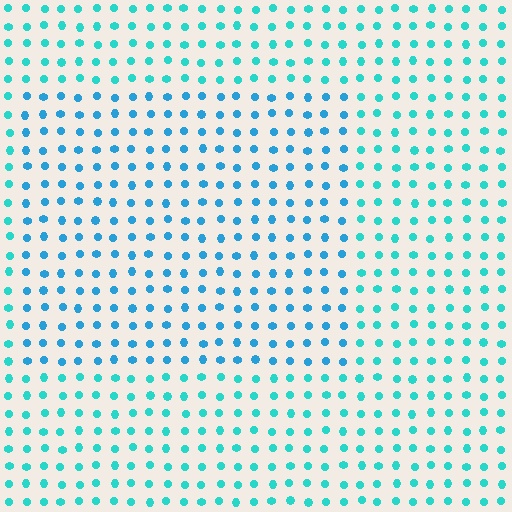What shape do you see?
I see a rectangle.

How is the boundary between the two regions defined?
The boundary is defined purely by a slight shift in hue (about 24 degrees). Spacing, size, and orientation are identical on both sides.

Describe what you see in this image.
The image is filled with small cyan elements in a uniform arrangement. A rectangle-shaped region is visible where the elements are tinted to a slightly different hue, forming a subtle color boundary.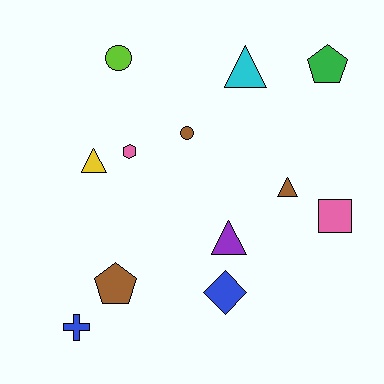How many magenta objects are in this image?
There are no magenta objects.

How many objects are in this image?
There are 12 objects.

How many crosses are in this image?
There is 1 cross.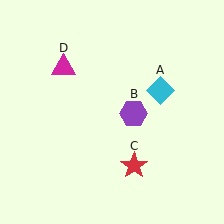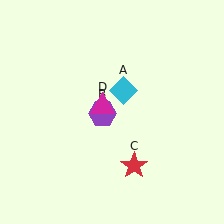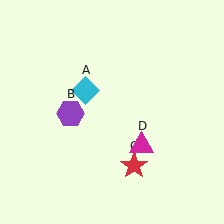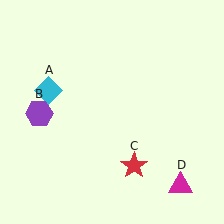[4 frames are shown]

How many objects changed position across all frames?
3 objects changed position: cyan diamond (object A), purple hexagon (object B), magenta triangle (object D).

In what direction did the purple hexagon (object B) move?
The purple hexagon (object B) moved left.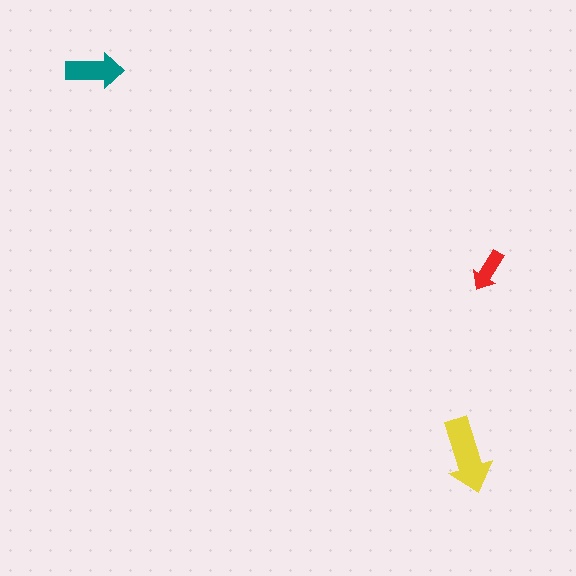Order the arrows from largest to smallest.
the yellow one, the teal one, the red one.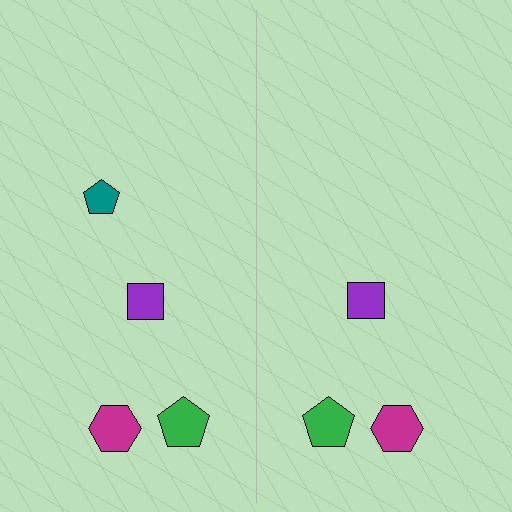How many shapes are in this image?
There are 7 shapes in this image.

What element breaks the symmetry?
A teal pentagon is missing from the right side.